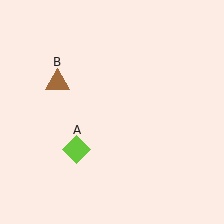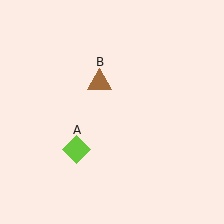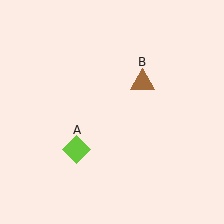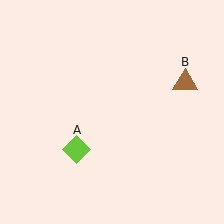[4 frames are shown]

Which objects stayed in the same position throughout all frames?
Lime diamond (object A) remained stationary.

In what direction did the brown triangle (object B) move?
The brown triangle (object B) moved right.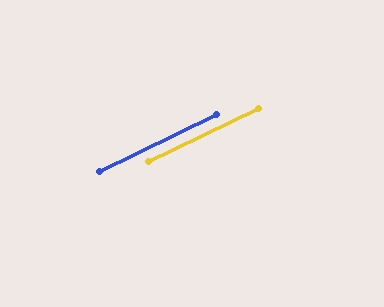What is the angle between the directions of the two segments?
Approximately 1 degree.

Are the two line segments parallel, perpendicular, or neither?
Parallel — their directions differ by only 0.5°.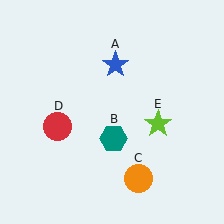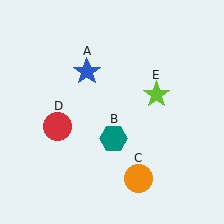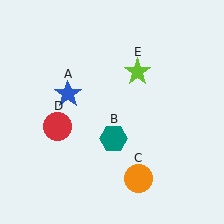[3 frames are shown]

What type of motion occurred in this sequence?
The blue star (object A), lime star (object E) rotated counterclockwise around the center of the scene.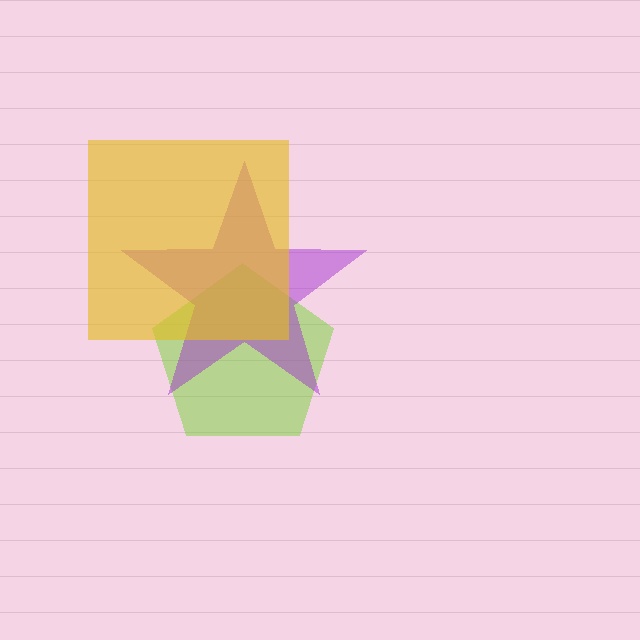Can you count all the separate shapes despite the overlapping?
Yes, there are 3 separate shapes.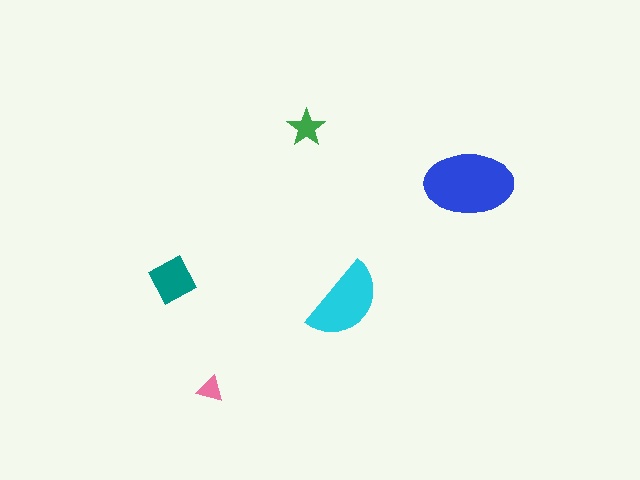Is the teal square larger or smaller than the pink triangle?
Larger.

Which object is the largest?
The blue ellipse.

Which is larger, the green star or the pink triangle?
The green star.